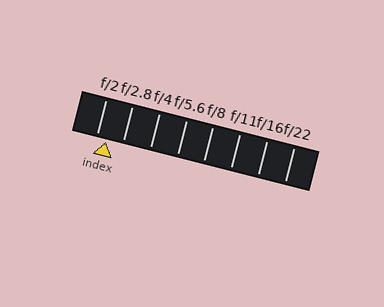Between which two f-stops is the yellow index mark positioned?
The index mark is between f/2 and f/2.8.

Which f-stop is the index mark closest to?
The index mark is closest to f/2.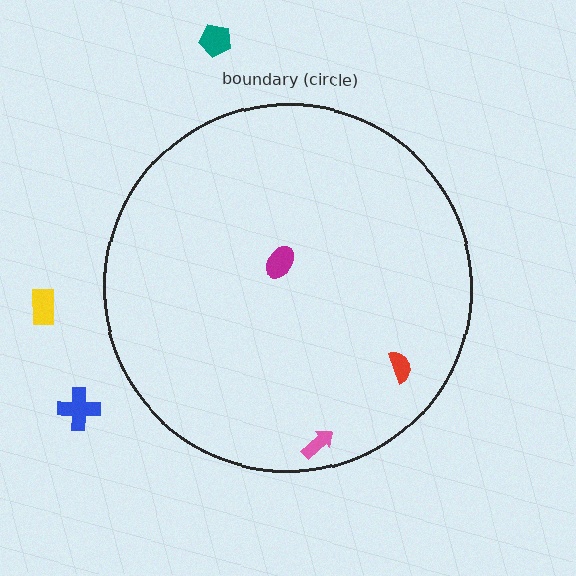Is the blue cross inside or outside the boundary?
Outside.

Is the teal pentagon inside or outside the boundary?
Outside.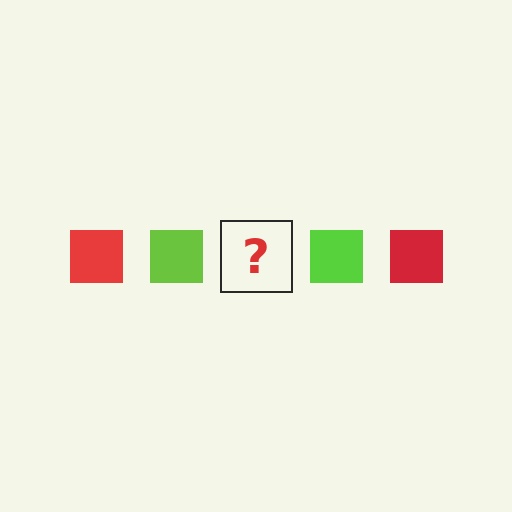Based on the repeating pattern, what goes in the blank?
The blank should be a red square.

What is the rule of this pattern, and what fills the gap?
The rule is that the pattern cycles through red, lime squares. The gap should be filled with a red square.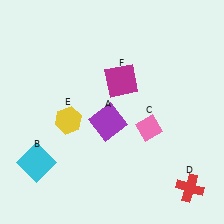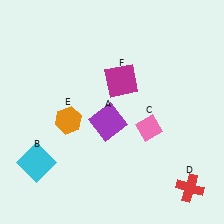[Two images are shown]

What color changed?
The hexagon (E) changed from yellow in Image 1 to orange in Image 2.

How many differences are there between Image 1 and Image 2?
There is 1 difference between the two images.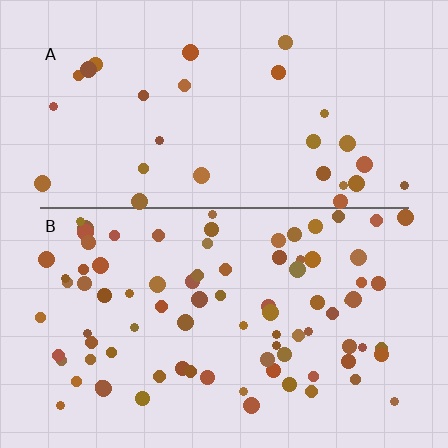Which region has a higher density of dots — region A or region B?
B (the bottom).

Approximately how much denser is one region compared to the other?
Approximately 2.8× — region B over region A.